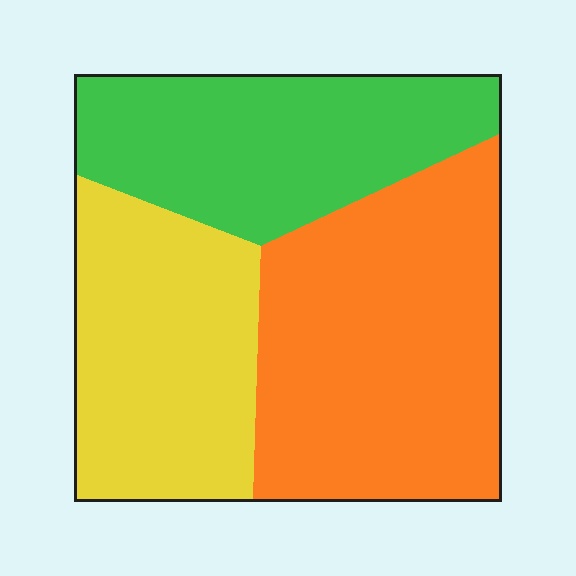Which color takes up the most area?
Orange, at roughly 40%.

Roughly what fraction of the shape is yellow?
Yellow covers roughly 30% of the shape.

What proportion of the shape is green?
Green covers 29% of the shape.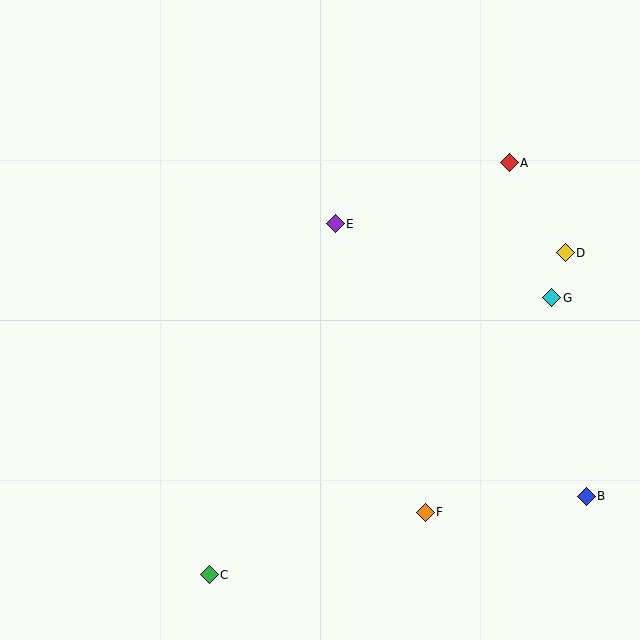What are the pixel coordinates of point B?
Point B is at (586, 496).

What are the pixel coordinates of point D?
Point D is at (565, 253).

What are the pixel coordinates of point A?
Point A is at (509, 163).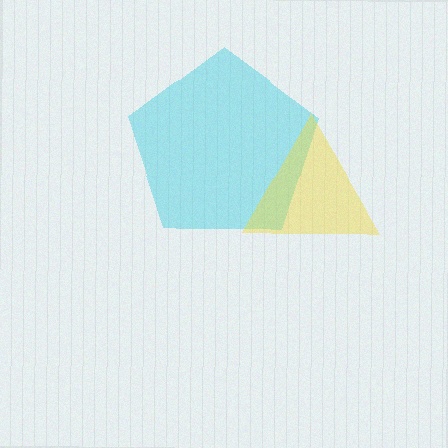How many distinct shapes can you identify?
There are 2 distinct shapes: a cyan pentagon, a yellow triangle.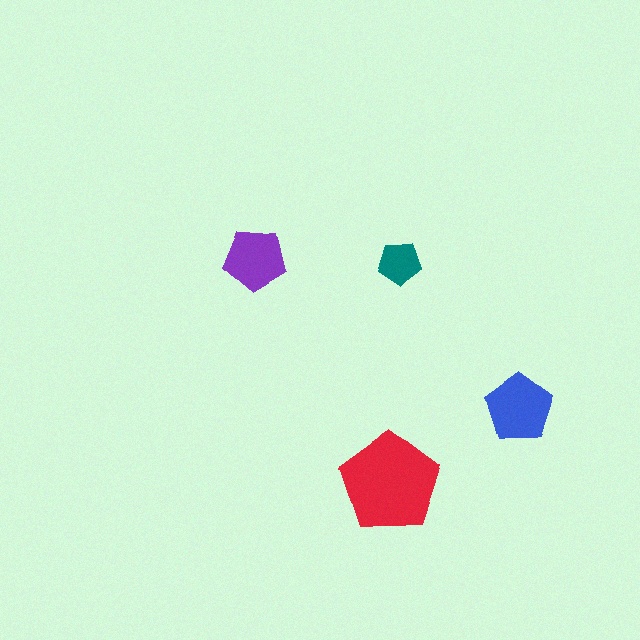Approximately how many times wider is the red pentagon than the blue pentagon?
About 1.5 times wider.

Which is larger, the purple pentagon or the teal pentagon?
The purple one.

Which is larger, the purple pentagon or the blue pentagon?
The blue one.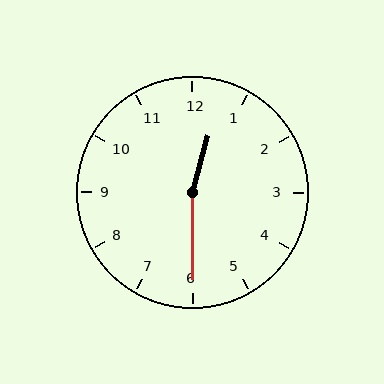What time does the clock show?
12:30.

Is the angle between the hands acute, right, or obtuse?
It is obtuse.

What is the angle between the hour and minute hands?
Approximately 165 degrees.